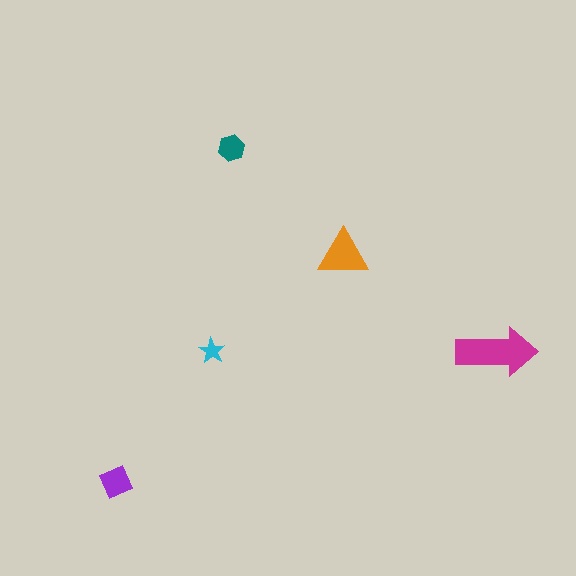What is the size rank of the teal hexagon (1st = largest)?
4th.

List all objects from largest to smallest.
The magenta arrow, the orange triangle, the purple diamond, the teal hexagon, the cyan star.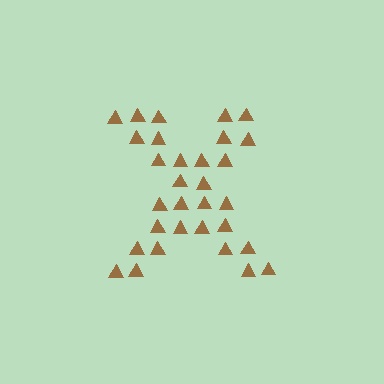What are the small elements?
The small elements are triangles.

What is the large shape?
The large shape is the letter X.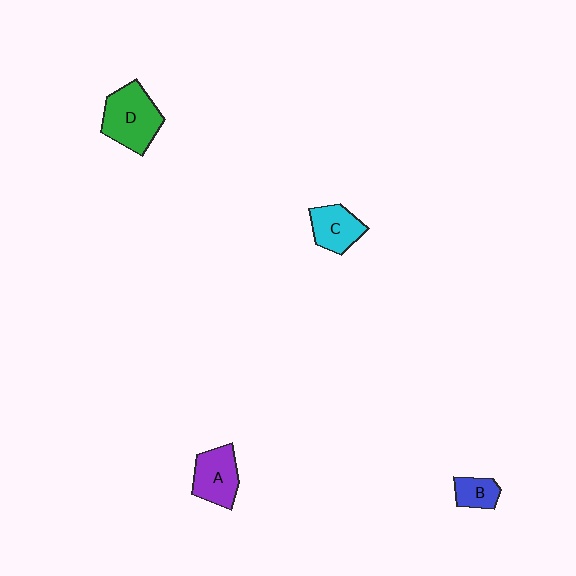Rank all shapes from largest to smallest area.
From largest to smallest: D (green), A (purple), C (cyan), B (blue).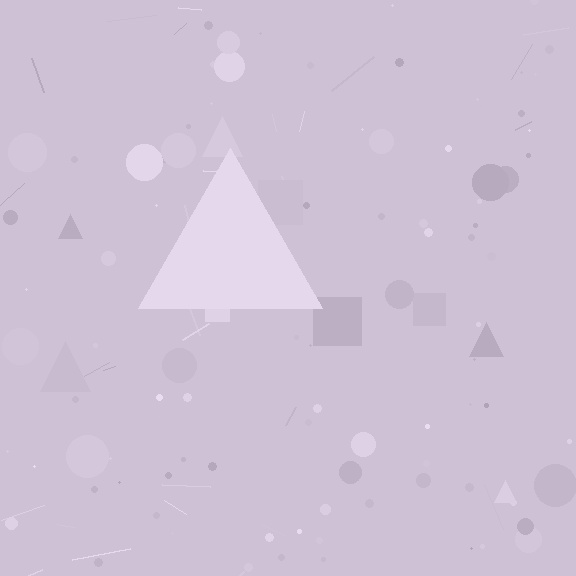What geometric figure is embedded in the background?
A triangle is embedded in the background.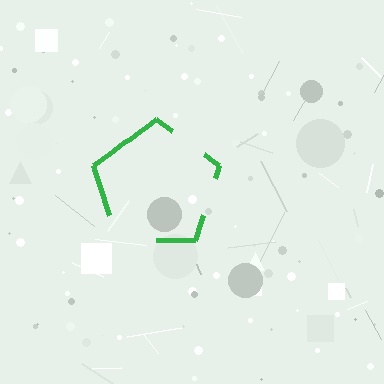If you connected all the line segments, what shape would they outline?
They would outline a pentagon.